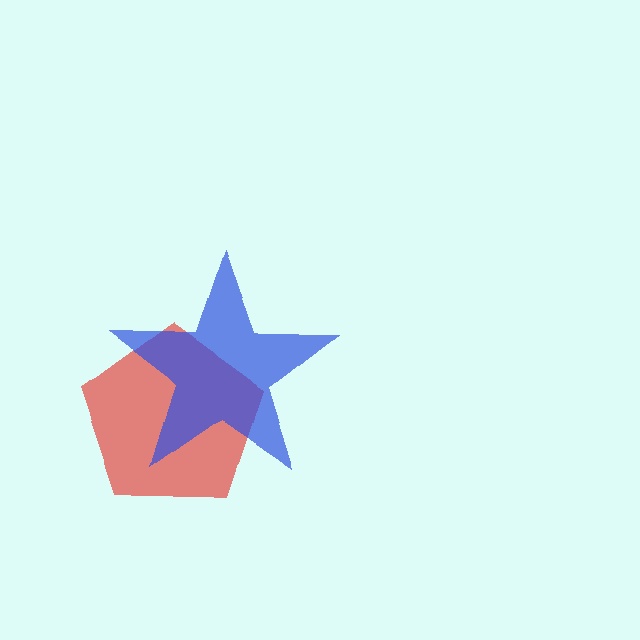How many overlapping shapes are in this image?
There are 2 overlapping shapes in the image.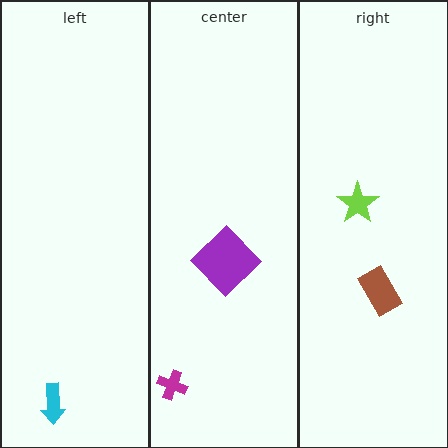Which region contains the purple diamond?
The center region.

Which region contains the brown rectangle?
The right region.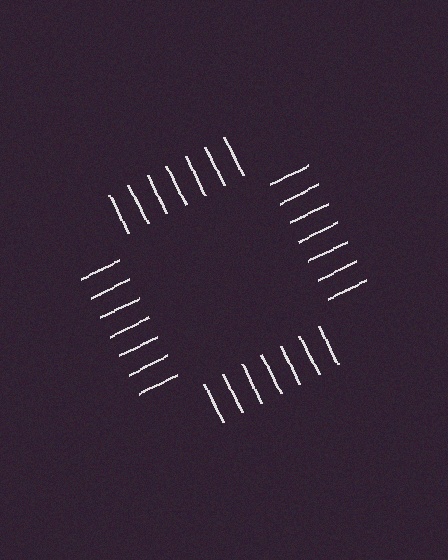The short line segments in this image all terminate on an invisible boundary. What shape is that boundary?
An illusory square — the line segments terminate on its edges but no continuous stroke is drawn.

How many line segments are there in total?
28 — 7 along each of the 4 edges.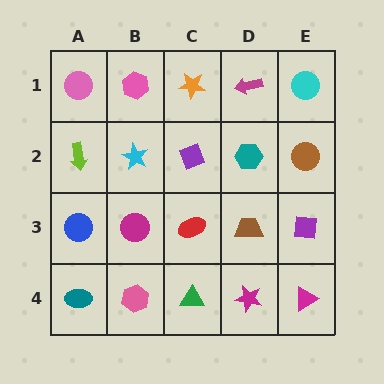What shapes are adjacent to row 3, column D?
A teal hexagon (row 2, column D), a magenta star (row 4, column D), a red ellipse (row 3, column C), a purple square (row 3, column E).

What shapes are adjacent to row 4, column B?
A magenta circle (row 3, column B), a teal ellipse (row 4, column A), a green triangle (row 4, column C).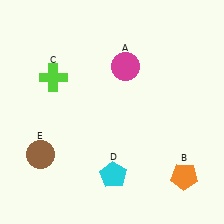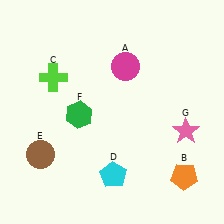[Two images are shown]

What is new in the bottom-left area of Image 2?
A green hexagon (F) was added in the bottom-left area of Image 2.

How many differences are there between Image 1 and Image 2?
There are 2 differences between the two images.